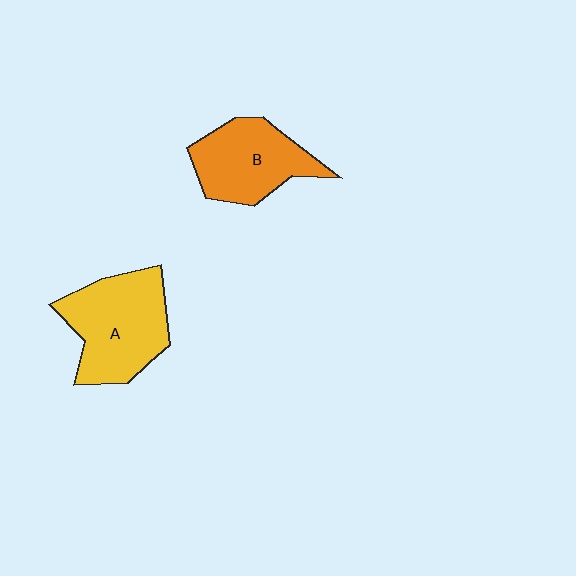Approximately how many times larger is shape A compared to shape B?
Approximately 1.2 times.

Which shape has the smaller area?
Shape B (orange).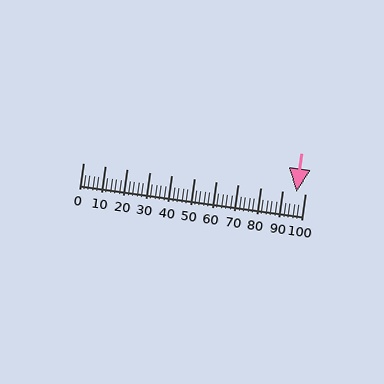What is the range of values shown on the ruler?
The ruler shows values from 0 to 100.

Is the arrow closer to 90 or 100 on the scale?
The arrow is closer to 100.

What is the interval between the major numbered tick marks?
The major tick marks are spaced 10 units apart.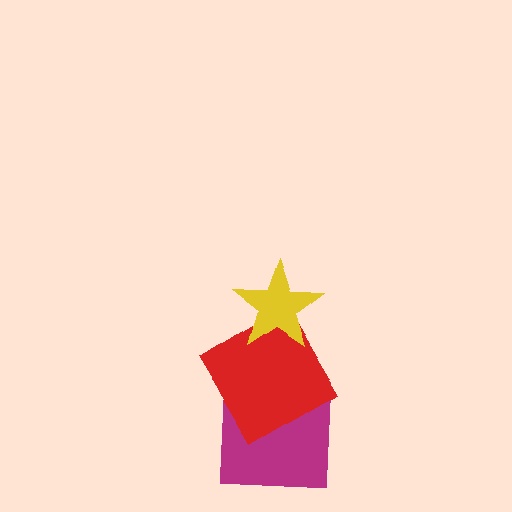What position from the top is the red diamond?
The red diamond is 2nd from the top.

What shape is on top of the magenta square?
The red diamond is on top of the magenta square.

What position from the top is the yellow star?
The yellow star is 1st from the top.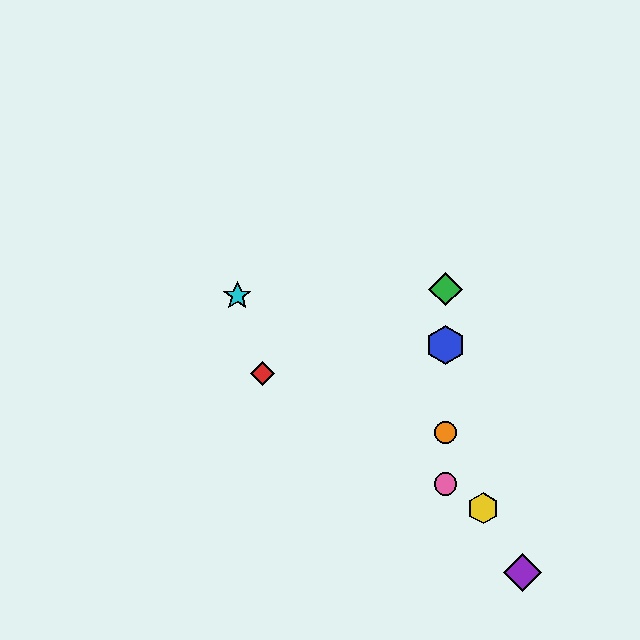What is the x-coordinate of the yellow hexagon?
The yellow hexagon is at x≈483.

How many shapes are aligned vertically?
4 shapes (the blue hexagon, the green diamond, the orange circle, the pink circle) are aligned vertically.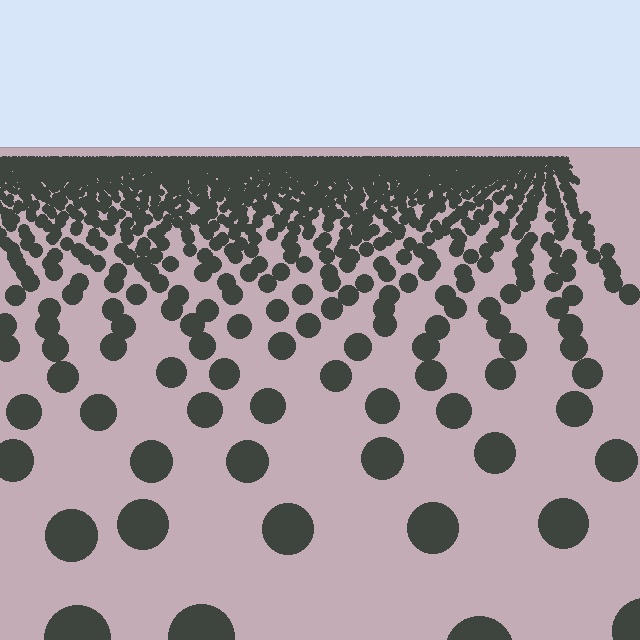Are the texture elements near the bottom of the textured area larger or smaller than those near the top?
Larger. Near the bottom, elements are closer to the viewer and appear at a bigger on-screen size.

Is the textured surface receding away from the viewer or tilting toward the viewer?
The surface is receding away from the viewer. Texture elements get smaller and denser toward the top.